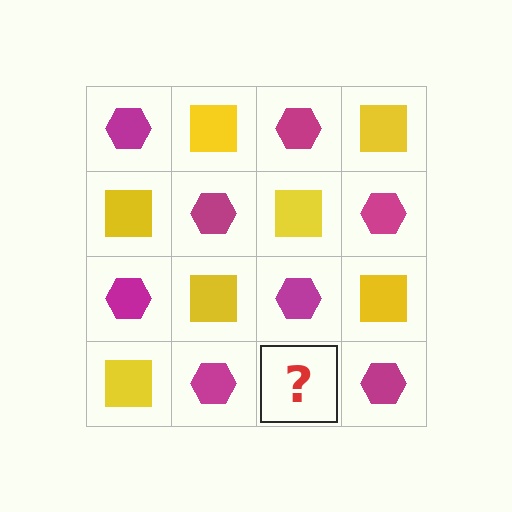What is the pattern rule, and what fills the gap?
The rule is that it alternates magenta hexagon and yellow square in a checkerboard pattern. The gap should be filled with a yellow square.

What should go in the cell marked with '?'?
The missing cell should contain a yellow square.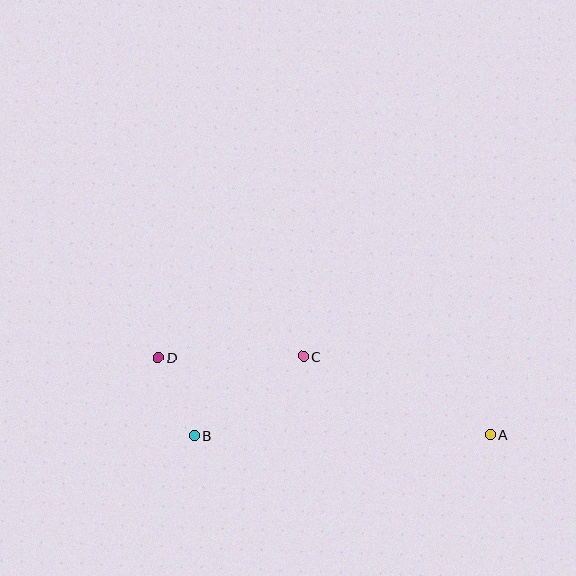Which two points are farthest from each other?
Points A and D are farthest from each other.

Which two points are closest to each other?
Points B and D are closest to each other.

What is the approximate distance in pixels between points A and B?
The distance between A and B is approximately 296 pixels.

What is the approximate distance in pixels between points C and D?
The distance between C and D is approximately 145 pixels.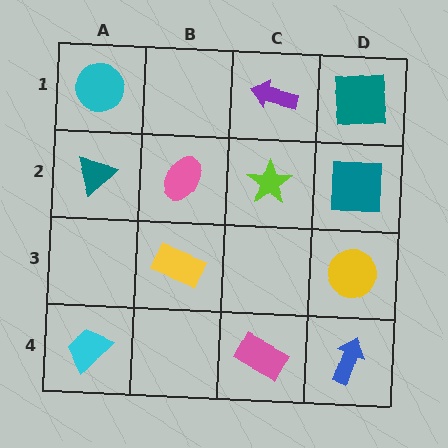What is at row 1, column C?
A purple arrow.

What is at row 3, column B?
A yellow rectangle.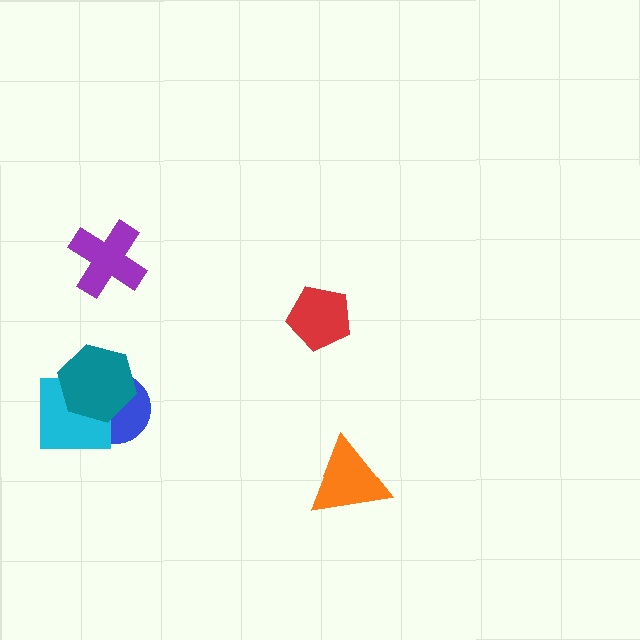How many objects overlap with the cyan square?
2 objects overlap with the cyan square.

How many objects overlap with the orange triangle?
0 objects overlap with the orange triangle.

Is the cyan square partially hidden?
Yes, it is partially covered by another shape.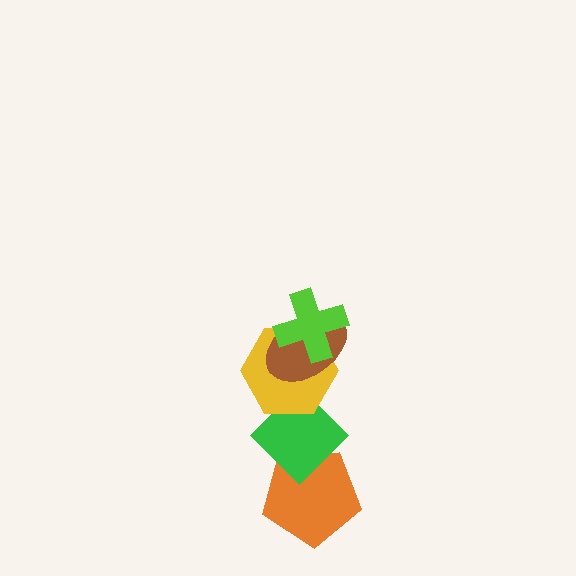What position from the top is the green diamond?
The green diamond is 4th from the top.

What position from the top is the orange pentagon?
The orange pentagon is 5th from the top.